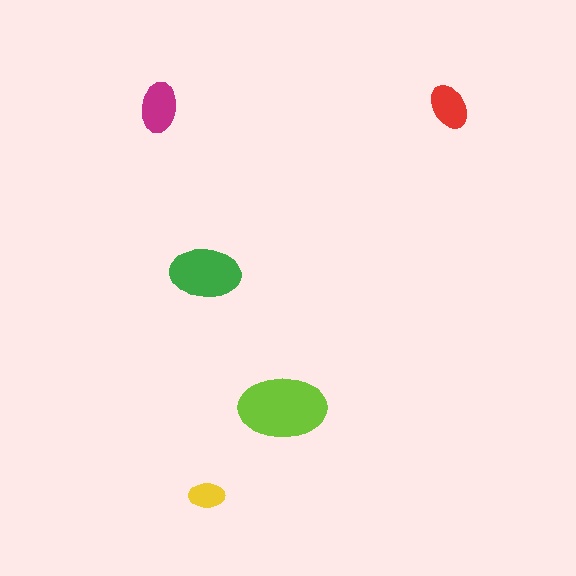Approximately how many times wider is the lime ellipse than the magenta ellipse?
About 2 times wider.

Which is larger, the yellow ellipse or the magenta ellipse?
The magenta one.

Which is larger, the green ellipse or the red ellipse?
The green one.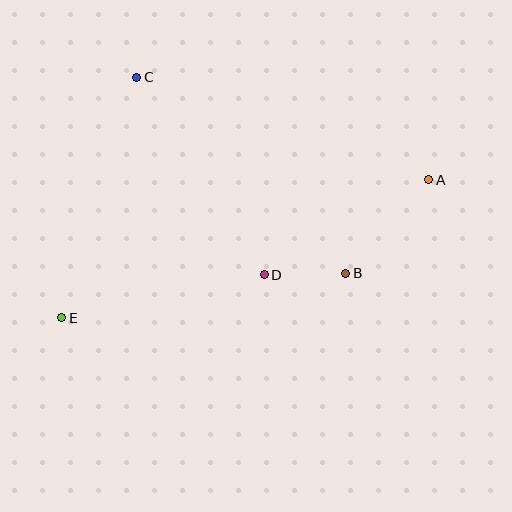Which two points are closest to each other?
Points B and D are closest to each other.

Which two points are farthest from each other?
Points A and E are farthest from each other.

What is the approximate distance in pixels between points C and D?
The distance between C and D is approximately 235 pixels.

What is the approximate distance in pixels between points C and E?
The distance between C and E is approximately 252 pixels.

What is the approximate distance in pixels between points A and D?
The distance between A and D is approximately 190 pixels.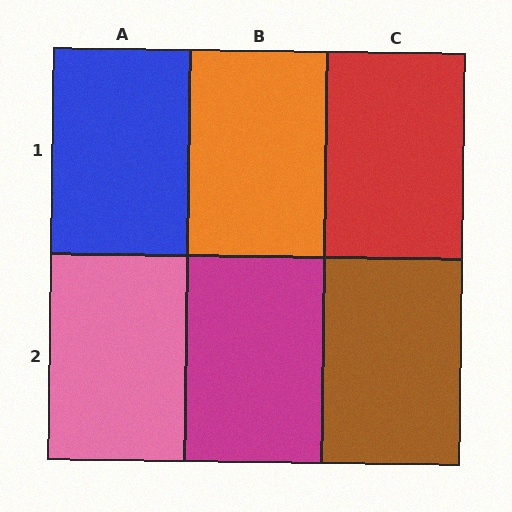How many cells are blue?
1 cell is blue.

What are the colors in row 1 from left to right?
Blue, orange, red.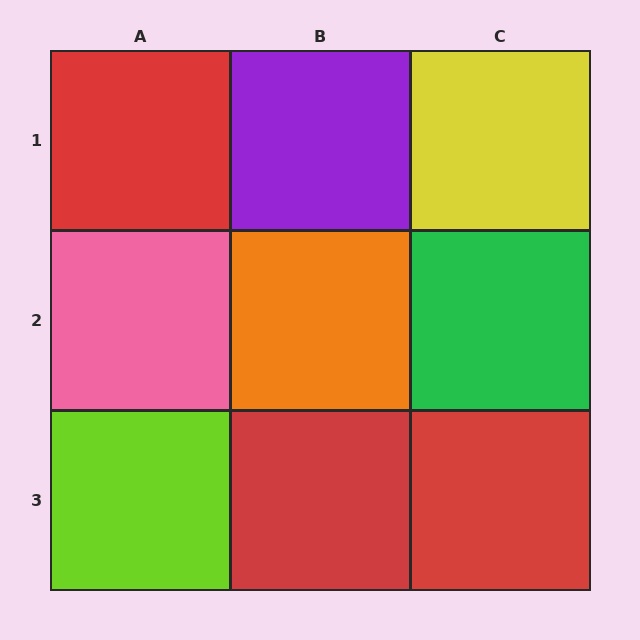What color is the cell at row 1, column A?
Red.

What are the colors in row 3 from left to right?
Lime, red, red.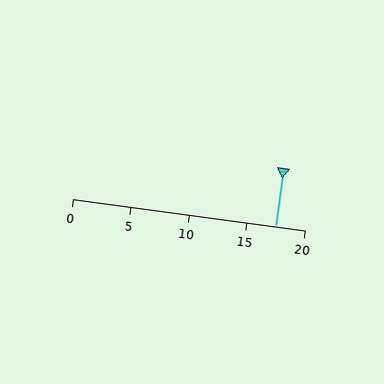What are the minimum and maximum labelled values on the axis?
The axis runs from 0 to 20.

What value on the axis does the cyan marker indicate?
The marker indicates approximately 17.5.